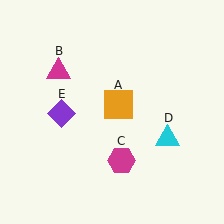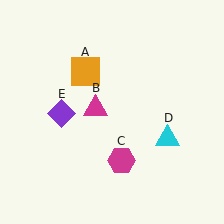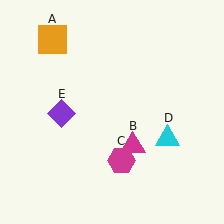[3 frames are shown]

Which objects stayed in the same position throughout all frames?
Magenta hexagon (object C) and cyan triangle (object D) and purple diamond (object E) remained stationary.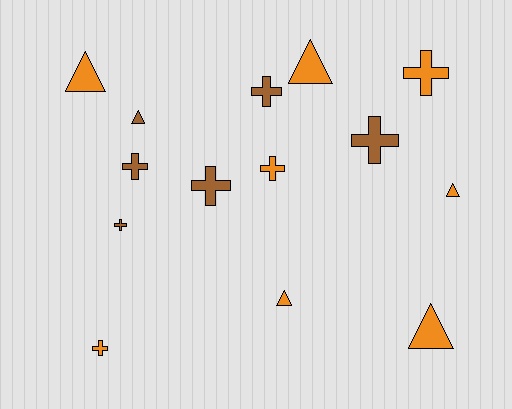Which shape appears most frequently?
Cross, with 8 objects.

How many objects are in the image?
There are 14 objects.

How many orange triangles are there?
There are 5 orange triangles.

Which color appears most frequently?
Orange, with 8 objects.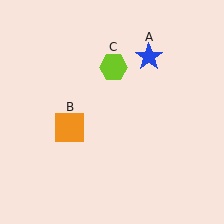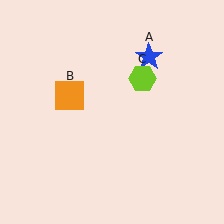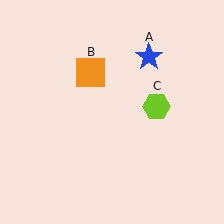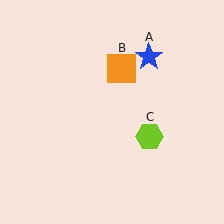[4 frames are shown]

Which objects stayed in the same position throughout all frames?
Blue star (object A) remained stationary.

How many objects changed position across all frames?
2 objects changed position: orange square (object B), lime hexagon (object C).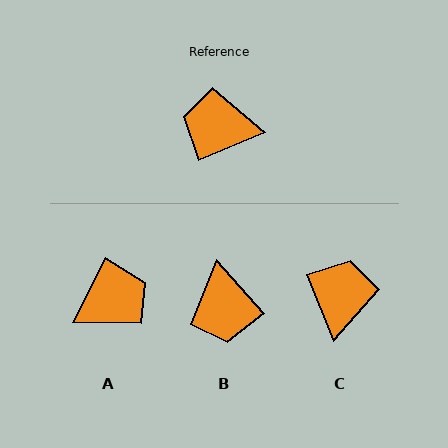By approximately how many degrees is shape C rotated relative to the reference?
Approximately 90 degrees clockwise.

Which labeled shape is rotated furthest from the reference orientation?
A, about 140 degrees away.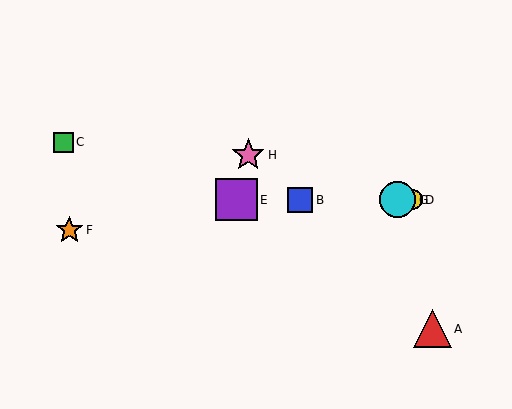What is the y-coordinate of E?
Object E is at y≈200.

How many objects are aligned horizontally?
4 objects (B, D, E, G) are aligned horizontally.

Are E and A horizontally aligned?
No, E is at y≈200 and A is at y≈329.